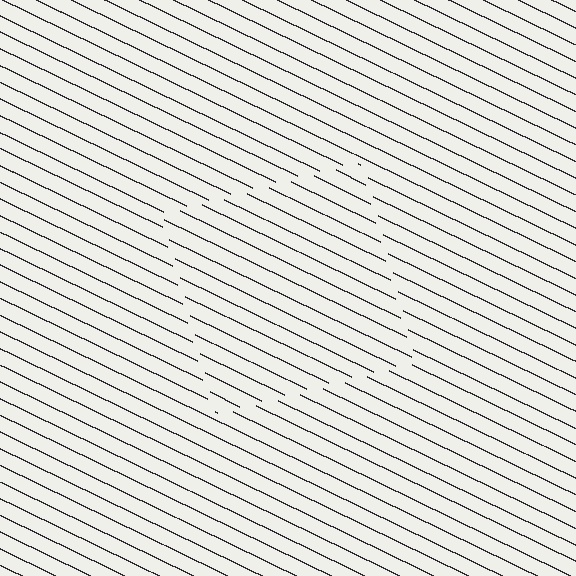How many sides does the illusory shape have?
4 sides — the line-ends trace a square.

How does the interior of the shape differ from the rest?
The interior of the shape contains the same grating, shifted by half a period — the contour is defined by the phase discontinuity where line-ends from the inner and outer gratings abut.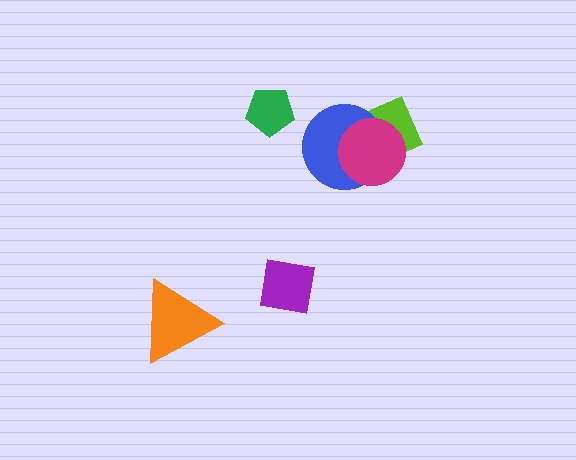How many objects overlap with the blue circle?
2 objects overlap with the blue circle.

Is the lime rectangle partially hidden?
Yes, it is partially covered by another shape.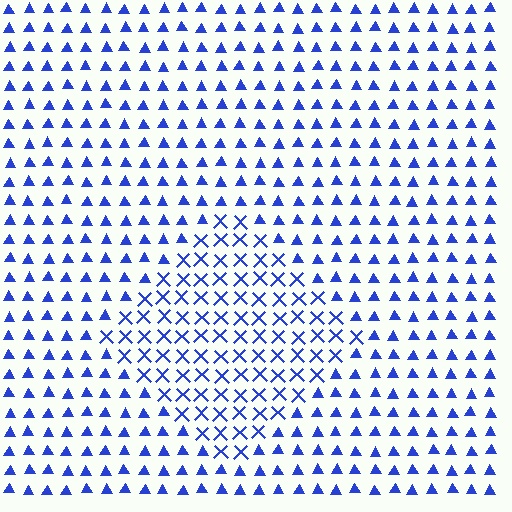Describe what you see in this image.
The image is filled with small blue elements arranged in a uniform grid. A diamond-shaped region contains X marks, while the surrounding area contains triangles. The boundary is defined purely by the change in element shape.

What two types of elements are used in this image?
The image uses X marks inside the diamond region and triangles outside it.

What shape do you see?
I see a diamond.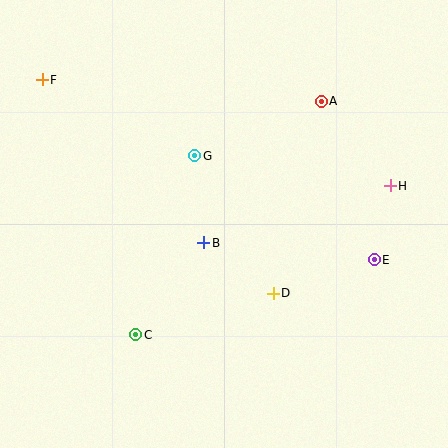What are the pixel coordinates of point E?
Point E is at (374, 260).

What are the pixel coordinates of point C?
Point C is at (136, 335).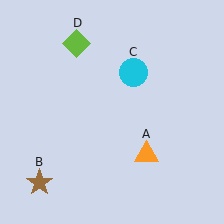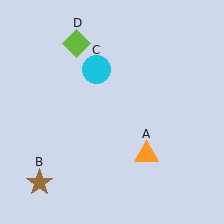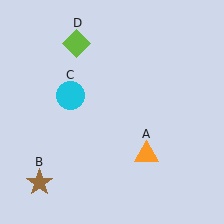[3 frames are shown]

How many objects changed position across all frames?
1 object changed position: cyan circle (object C).